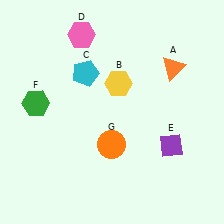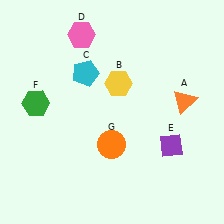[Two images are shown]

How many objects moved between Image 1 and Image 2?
1 object moved between the two images.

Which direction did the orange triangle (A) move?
The orange triangle (A) moved down.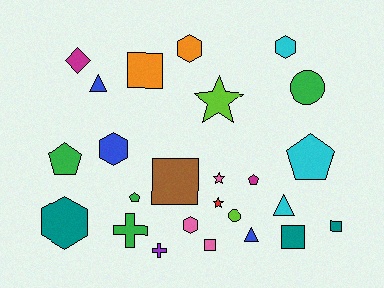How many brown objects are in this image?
There is 1 brown object.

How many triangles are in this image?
There are 3 triangles.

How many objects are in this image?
There are 25 objects.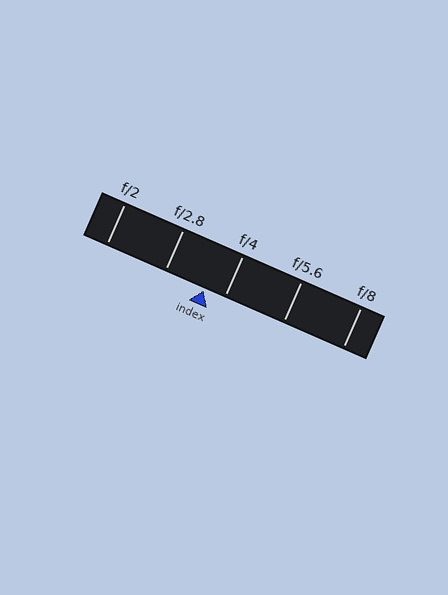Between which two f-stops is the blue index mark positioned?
The index mark is between f/2.8 and f/4.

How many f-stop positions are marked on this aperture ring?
There are 5 f-stop positions marked.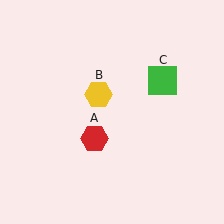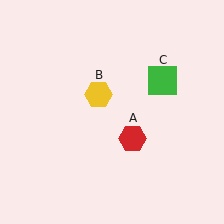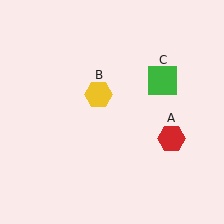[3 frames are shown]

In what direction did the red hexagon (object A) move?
The red hexagon (object A) moved right.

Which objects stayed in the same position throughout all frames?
Yellow hexagon (object B) and green square (object C) remained stationary.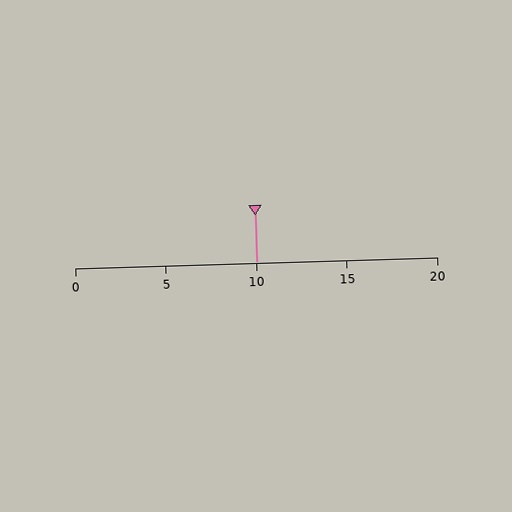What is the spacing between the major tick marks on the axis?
The major ticks are spaced 5 apart.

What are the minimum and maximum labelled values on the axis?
The axis runs from 0 to 20.